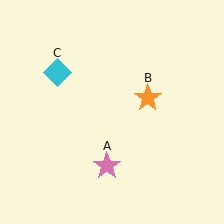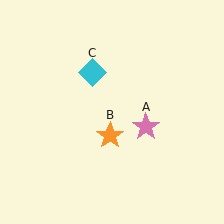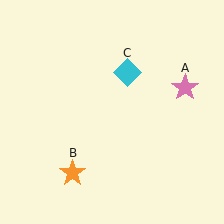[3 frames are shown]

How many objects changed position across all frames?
3 objects changed position: pink star (object A), orange star (object B), cyan diamond (object C).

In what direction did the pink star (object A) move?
The pink star (object A) moved up and to the right.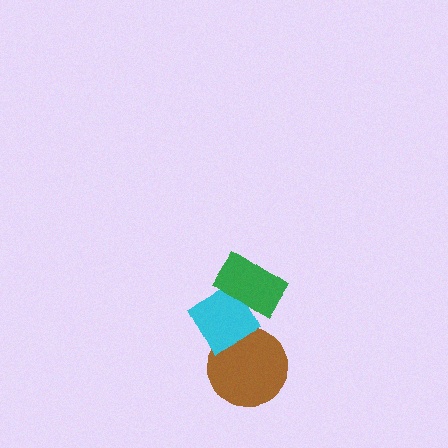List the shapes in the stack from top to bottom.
From top to bottom: the green rectangle, the cyan diamond, the brown circle.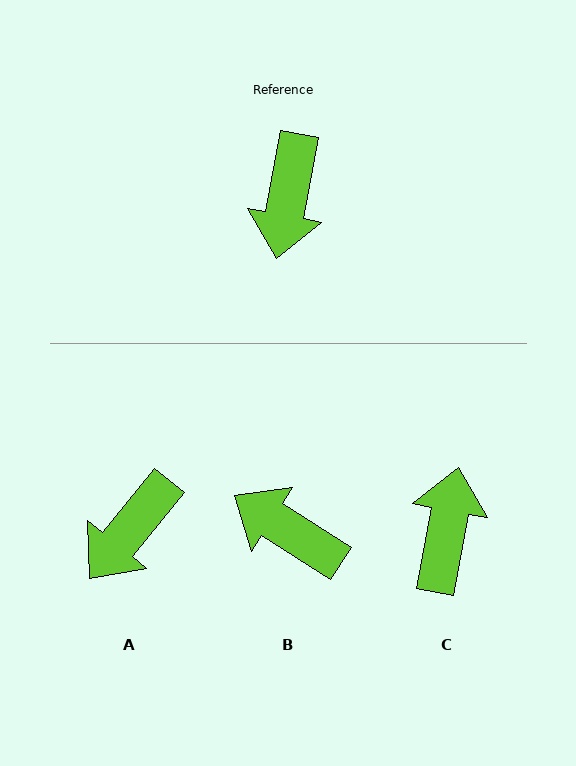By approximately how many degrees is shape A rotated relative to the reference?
Approximately 29 degrees clockwise.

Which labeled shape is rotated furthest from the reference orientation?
C, about 180 degrees away.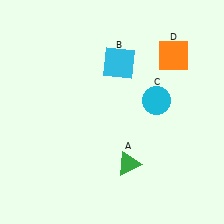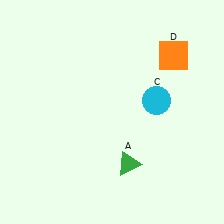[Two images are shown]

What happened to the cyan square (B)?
The cyan square (B) was removed in Image 2. It was in the top-right area of Image 1.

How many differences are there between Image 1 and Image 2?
There is 1 difference between the two images.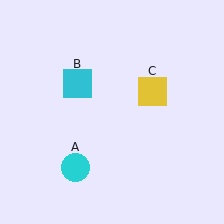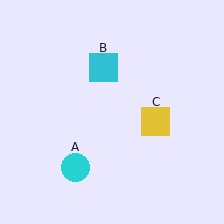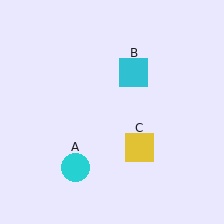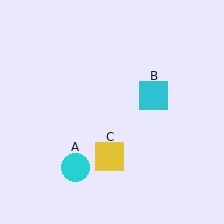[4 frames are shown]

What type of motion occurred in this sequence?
The cyan square (object B), yellow square (object C) rotated clockwise around the center of the scene.